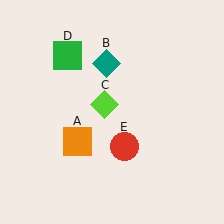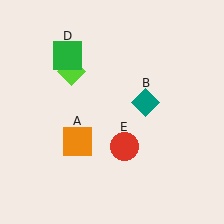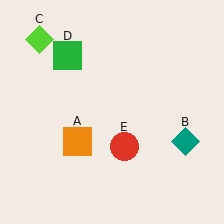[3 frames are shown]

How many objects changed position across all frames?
2 objects changed position: teal diamond (object B), lime diamond (object C).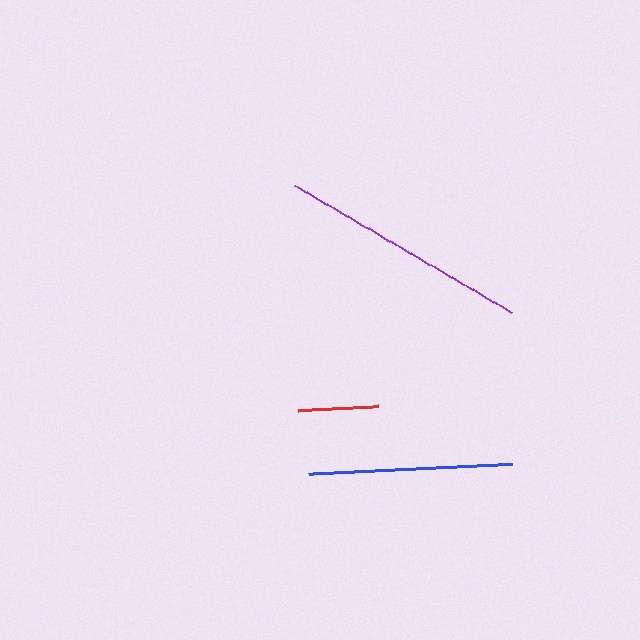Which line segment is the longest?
The purple line is the longest at approximately 251 pixels.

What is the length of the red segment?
The red segment is approximately 79 pixels long.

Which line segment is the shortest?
The red line is the shortest at approximately 79 pixels.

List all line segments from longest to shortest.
From longest to shortest: purple, blue, red.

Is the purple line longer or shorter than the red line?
The purple line is longer than the red line.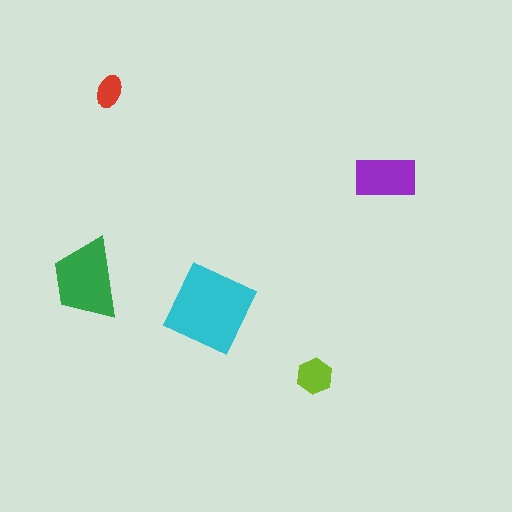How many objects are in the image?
There are 5 objects in the image.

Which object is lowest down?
The lime hexagon is bottommost.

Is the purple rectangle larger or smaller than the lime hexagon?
Larger.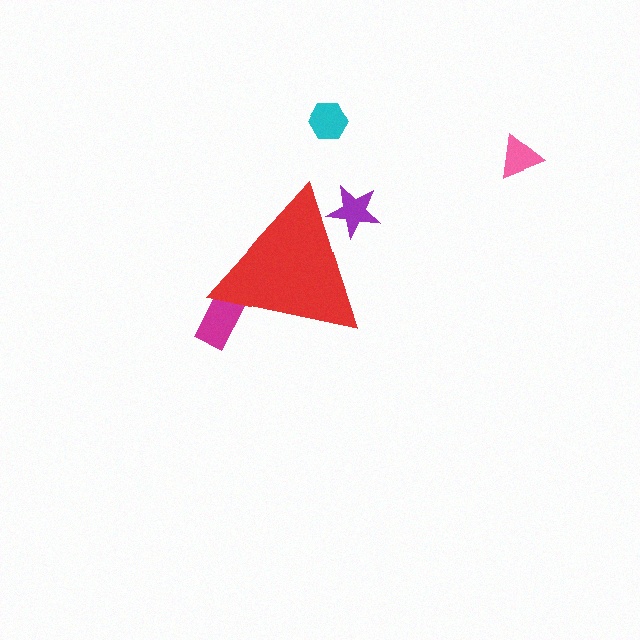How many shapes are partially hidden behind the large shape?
2 shapes are partially hidden.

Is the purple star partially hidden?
Yes, the purple star is partially hidden behind the red triangle.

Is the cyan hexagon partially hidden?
No, the cyan hexagon is fully visible.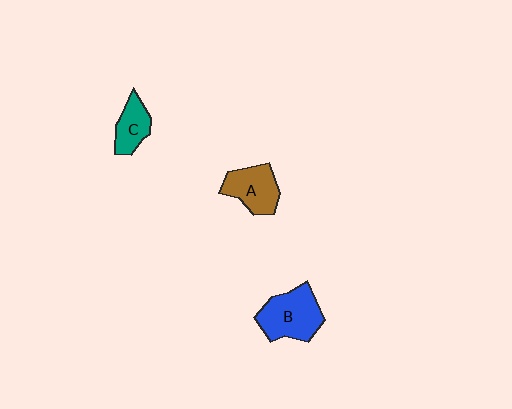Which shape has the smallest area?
Shape C (teal).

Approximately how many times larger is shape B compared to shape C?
Approximately 1.8 times.